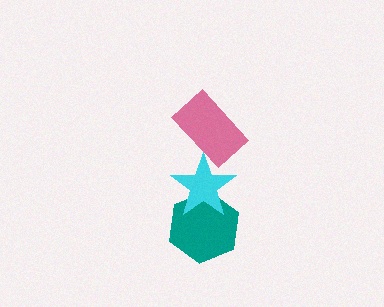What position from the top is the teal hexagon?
The teal hexagon is 3rd from the top.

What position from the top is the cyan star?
The cyan star is 2nd from the top.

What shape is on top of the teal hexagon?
The cyan star is on top of the teal hexagon.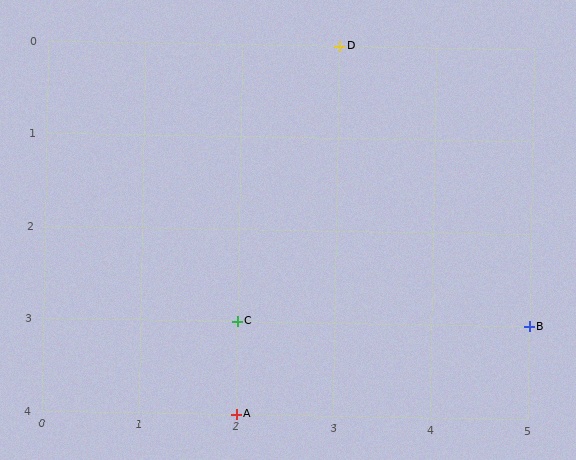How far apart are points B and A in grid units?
Points B and A are 3 columns and 1 row apart (about 3.2 grid units diagonally).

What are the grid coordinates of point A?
Point A is at grid coordinates (2, 4).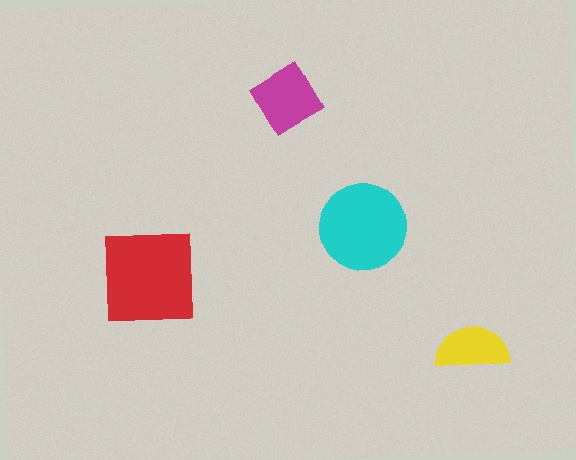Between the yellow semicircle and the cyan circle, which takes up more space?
The cyan circle.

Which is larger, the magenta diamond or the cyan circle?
The cyan circle.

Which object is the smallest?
The yellow semicircle.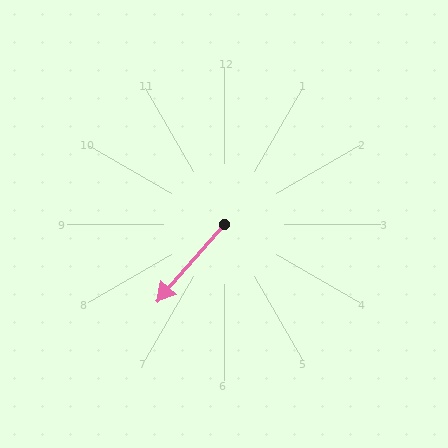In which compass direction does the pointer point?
Southwest.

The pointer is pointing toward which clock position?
Roughly 7 o'clock.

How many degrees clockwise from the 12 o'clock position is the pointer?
Approximately 221 degrees.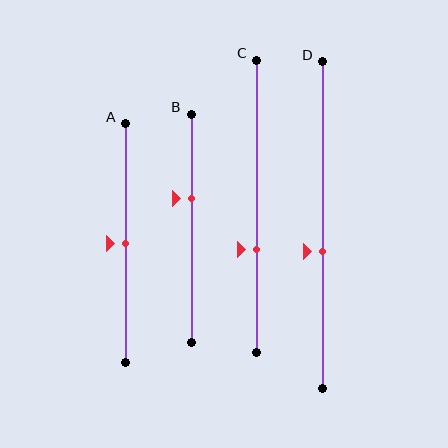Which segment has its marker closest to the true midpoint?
Segment A has its marker closest to the true midpoint.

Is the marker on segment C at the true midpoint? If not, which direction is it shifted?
No, the marker on segment C is shifted downward by about 15% of the segment length.